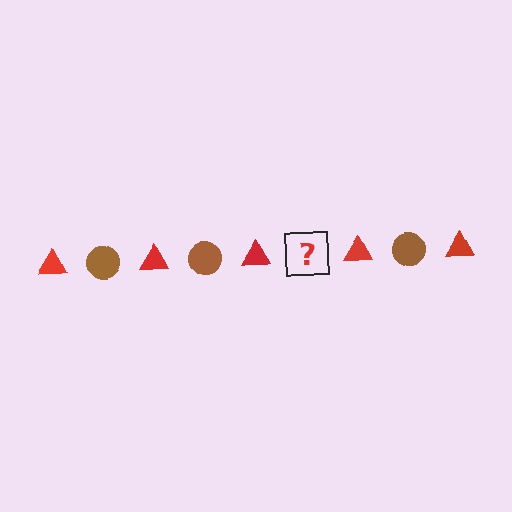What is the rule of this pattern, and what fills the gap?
The rule is that the pattern alternates between red triangle and brown circle. The gap should be filled with a brown circle.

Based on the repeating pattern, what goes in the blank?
The blank should be a brown circle.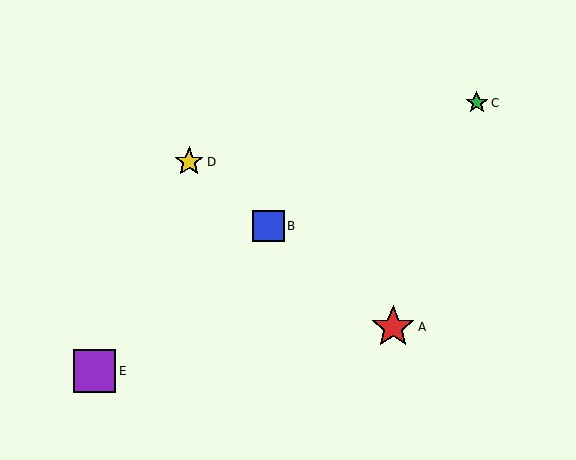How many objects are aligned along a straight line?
3 objects (A, B, D) are aligned along a straight line.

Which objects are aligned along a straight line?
Objects A, B, D are aligned along a straight line.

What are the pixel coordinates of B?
Object B is at (269, 226).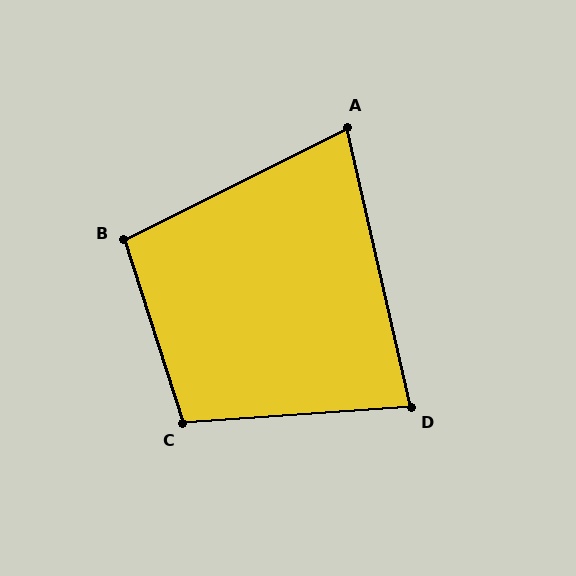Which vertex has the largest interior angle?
C, at approximately 104 degrees.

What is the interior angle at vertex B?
Approximately 99 degrees (obtuse).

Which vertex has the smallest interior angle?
A, at approximately 76 degrees.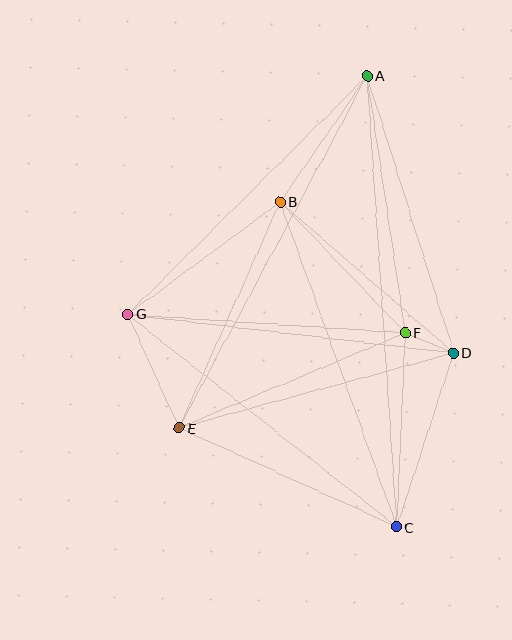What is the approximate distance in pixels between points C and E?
The distance between C and E is approximately 239 pixels.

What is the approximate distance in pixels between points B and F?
The distance between B and F is approximately 181 pixels.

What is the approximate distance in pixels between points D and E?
The distance between D and E is approximately 284 pixels.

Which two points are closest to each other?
Points D and F are closest to each other.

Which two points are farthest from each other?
Points A and C are farthest from each other.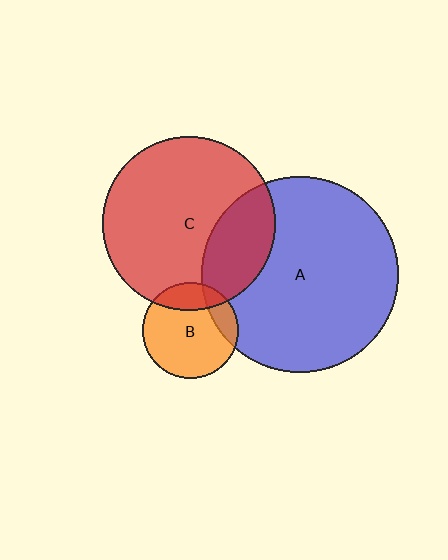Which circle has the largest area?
Circle A (blue).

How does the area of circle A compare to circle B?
Approximately 4.2 times.